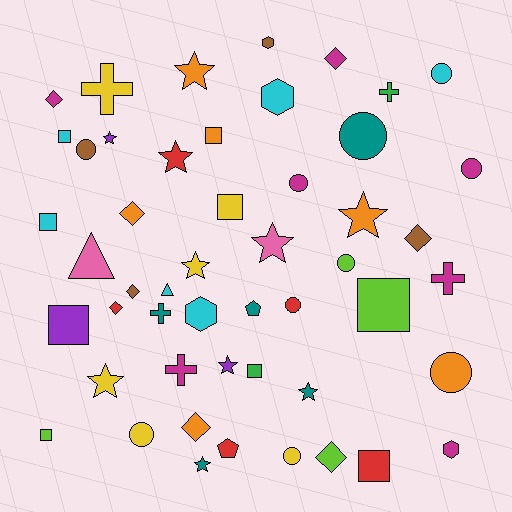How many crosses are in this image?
There are 5 crosses.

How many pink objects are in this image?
There are 2 pink objects.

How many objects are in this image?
There are 50 objects.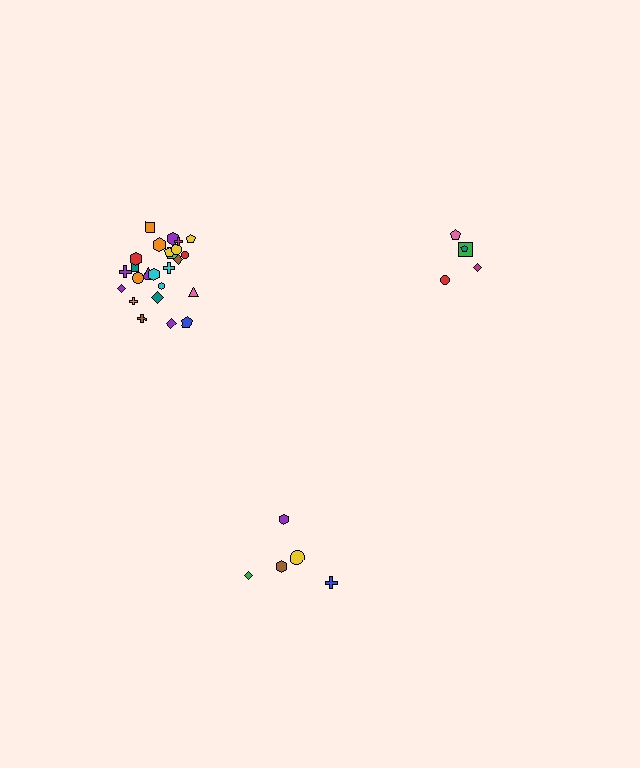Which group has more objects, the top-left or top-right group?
The top-left group.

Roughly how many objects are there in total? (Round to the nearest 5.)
Roughly 35 objects in total.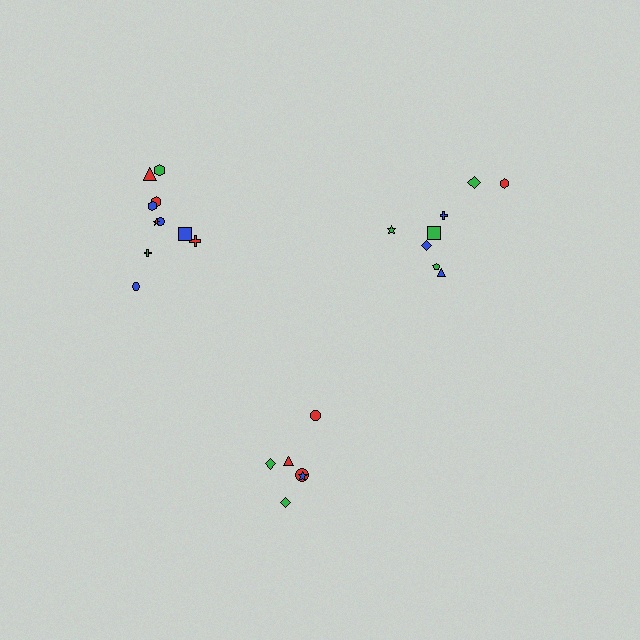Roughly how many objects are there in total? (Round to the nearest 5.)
Roughly 25 objects in total.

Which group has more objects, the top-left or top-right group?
The top-left group.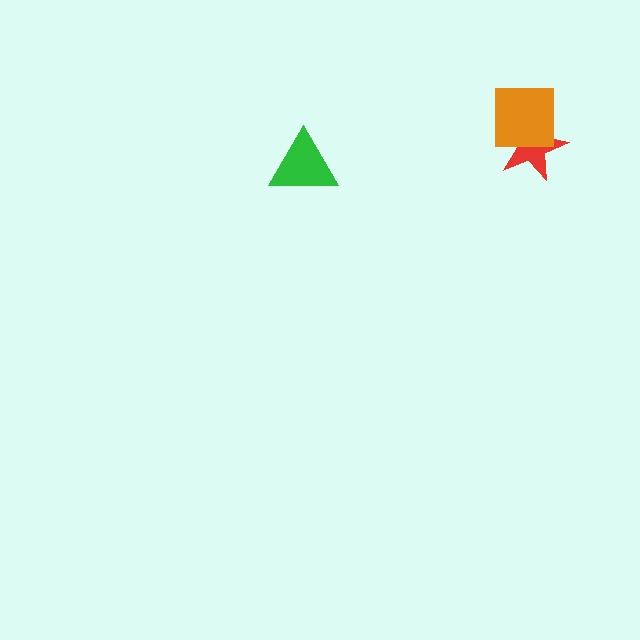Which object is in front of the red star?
The orange square is in front of the red star.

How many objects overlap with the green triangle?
0 objects overlap with the green triangle.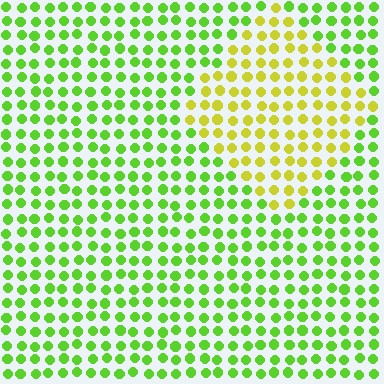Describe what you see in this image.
The image is filled with small lime elements in a uniform arrangement. A diamond-shaped region is visible where the elements are tinted to a slightly different hue, forming a subtle color boundary.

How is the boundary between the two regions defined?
The boundary is defined purely by a slight shift in hue (about 41 degrees). Spacing, size, and orientation are identical on both sides.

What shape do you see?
I see a diamond.